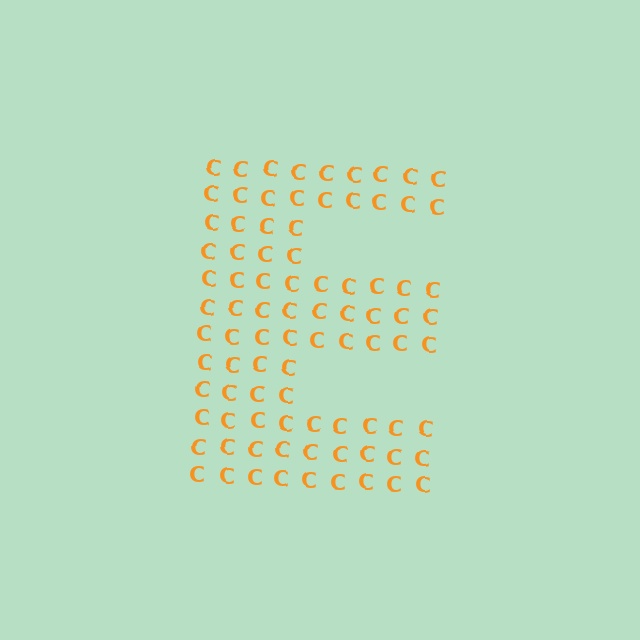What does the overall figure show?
The overall figure shows the letter E.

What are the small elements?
The small elements are letter C's.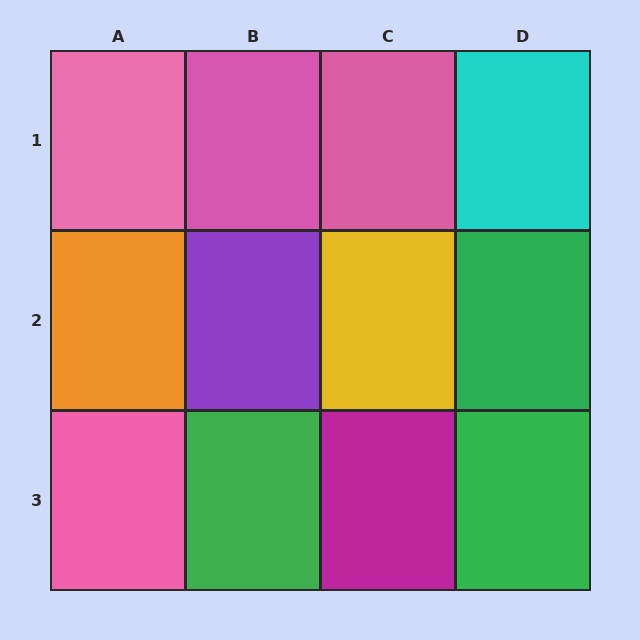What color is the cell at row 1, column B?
Pink.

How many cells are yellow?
1 cell is yellow.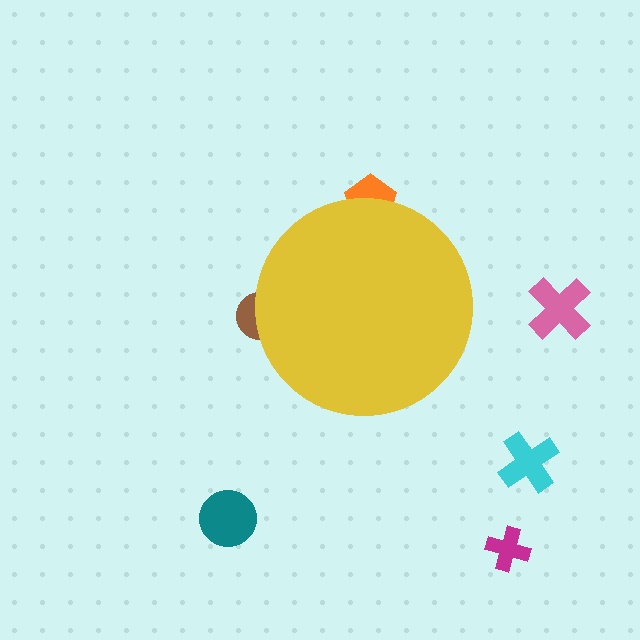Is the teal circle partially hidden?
No, the teal circle is fully visible.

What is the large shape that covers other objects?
A yellow circle.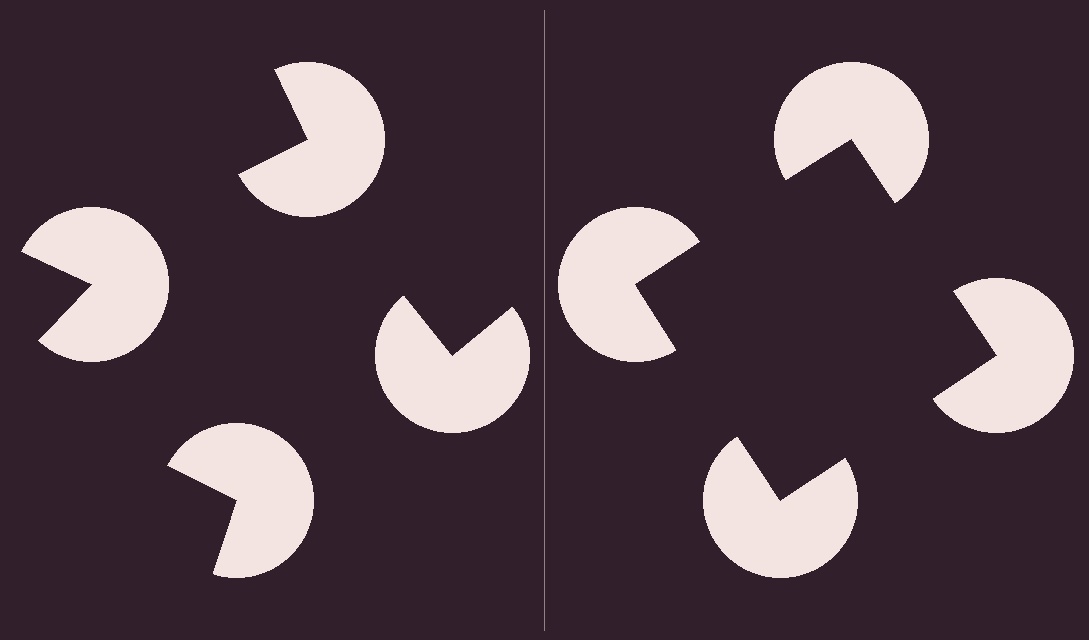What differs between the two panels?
The pac-man discs are positioned identically on both sides; only the wedge orientations differ. On the right they align to a square; on the left they are misaligned.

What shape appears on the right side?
An illusory square.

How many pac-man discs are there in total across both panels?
8 — 4 on each side.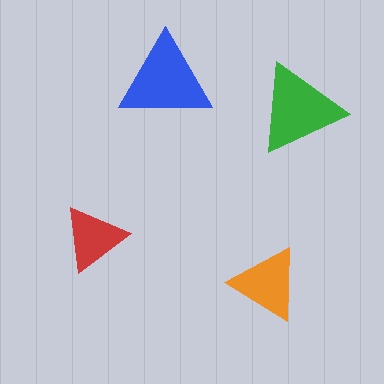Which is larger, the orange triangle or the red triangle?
The orange one.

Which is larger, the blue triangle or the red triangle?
The blue one.